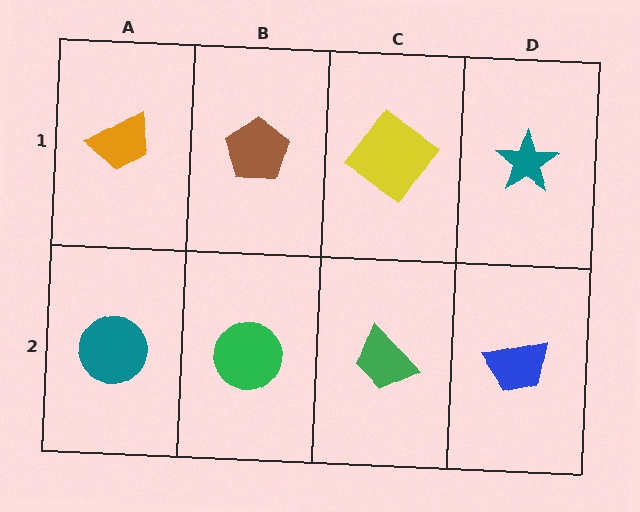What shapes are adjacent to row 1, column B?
A green circle (row 2, column B), an orange trapezoid (row 1, column A), a yellow diamond (row 1, column C).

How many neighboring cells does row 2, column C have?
3.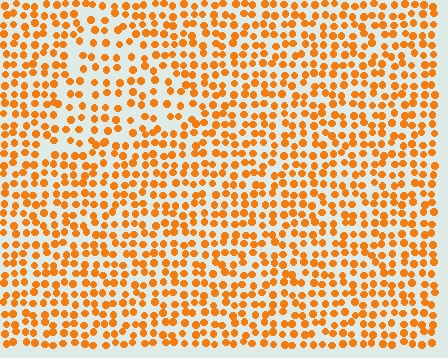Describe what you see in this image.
The image contains small orange elements arranged at two different densities. A triangle-shaped region is visible where the elements are less densely packed than the surrounding area.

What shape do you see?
I see a triangle.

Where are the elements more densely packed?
The elements are more densely packed outside the triangle boundary.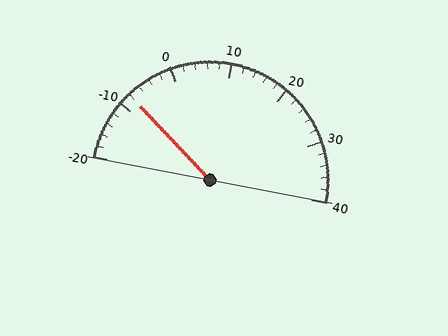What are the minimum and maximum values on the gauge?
The gauge ranges from -20 to 40.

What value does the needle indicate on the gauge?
The needle indicates approximately -8.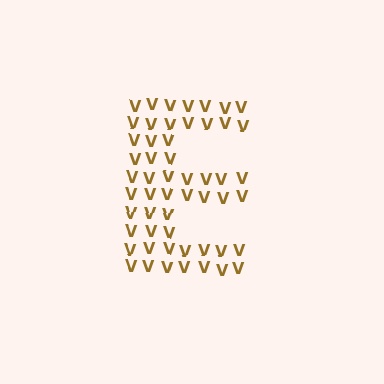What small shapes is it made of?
It is made of small letter V's.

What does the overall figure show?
The overall figure shows the letter E.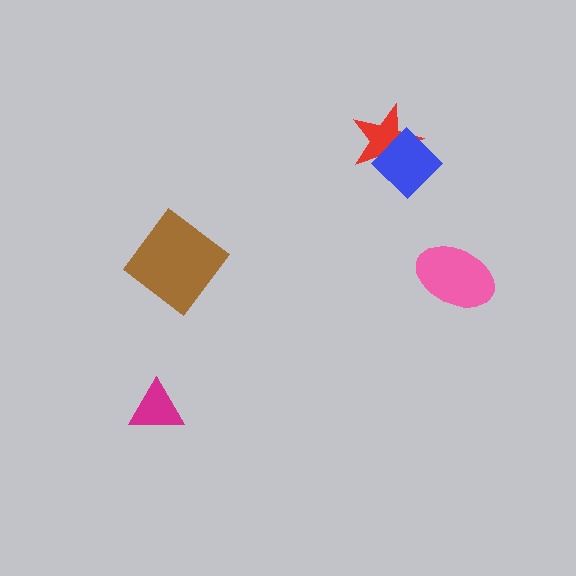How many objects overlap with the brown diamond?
0 objects overlap with the brown diamond.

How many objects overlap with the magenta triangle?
0 objects overlap with the magenta triangle.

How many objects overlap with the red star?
1 object overlaps with the red star.